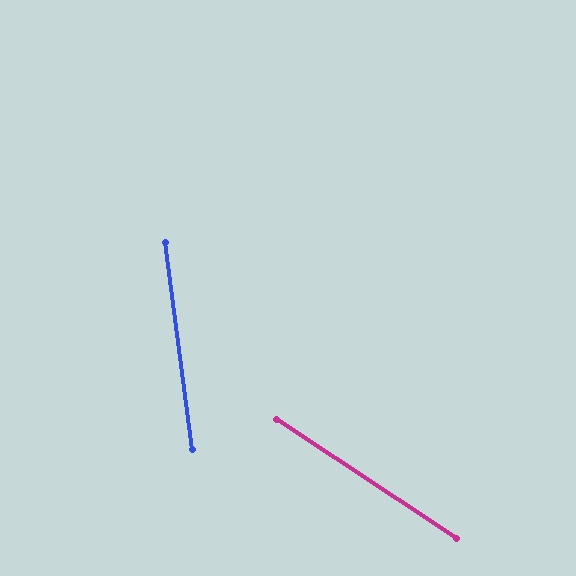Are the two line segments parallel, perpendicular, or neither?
Neither parallel nor perpendicular — they differ by about 49°.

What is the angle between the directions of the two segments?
Approximately 49 degrees.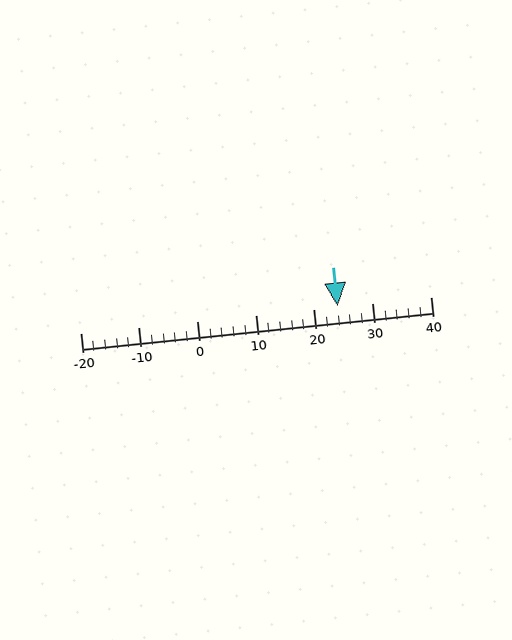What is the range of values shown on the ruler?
The ruler shows values from -20 to 40.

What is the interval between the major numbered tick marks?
The major tick marks are spaced 10 units apart.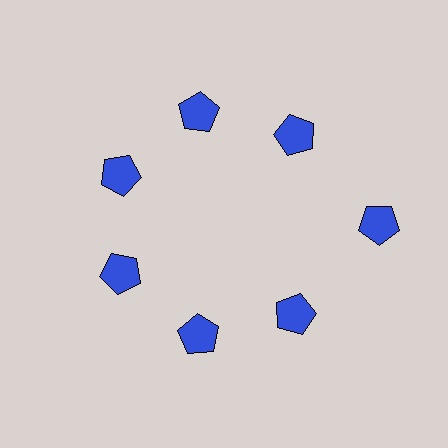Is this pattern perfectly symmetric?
No. The 7 blue pentagons are arranged in a ring, but one element near the 3 o'clock position is pushed outward from the center, breaking the 7-fold rotational symmetry.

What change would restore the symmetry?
The symmetry would be restored by moving it inward, back onto the ring so that all 7 pentagons sit at equal angles and equal distance from the center.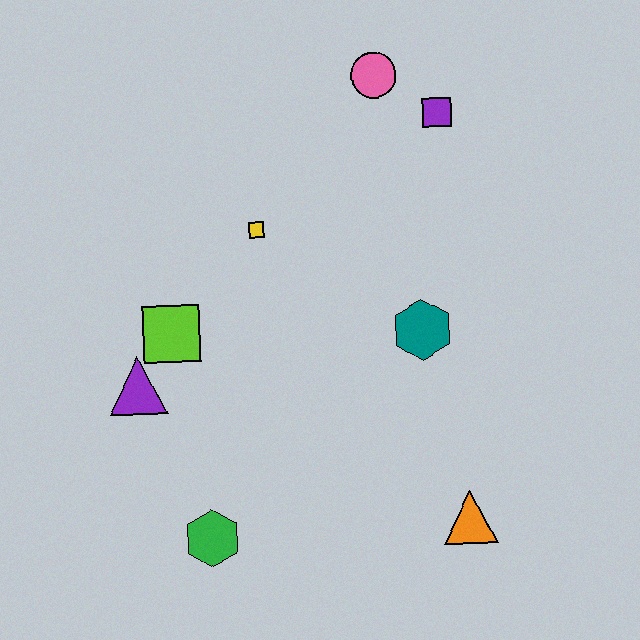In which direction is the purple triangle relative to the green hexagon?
The purple triangle is above the green hexagon.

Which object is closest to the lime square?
The purple triangle is closest to the lime square.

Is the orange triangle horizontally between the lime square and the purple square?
No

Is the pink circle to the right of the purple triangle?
Yes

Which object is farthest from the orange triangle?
The pink circle is farthest from the orange triangle.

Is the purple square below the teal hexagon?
No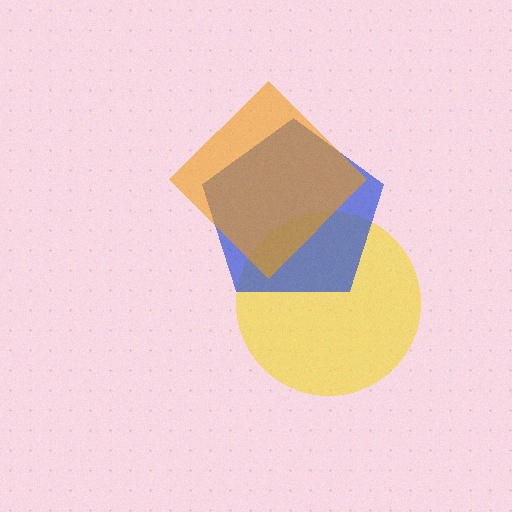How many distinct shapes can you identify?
There are 3 distinct shapes: a yellow circle, a blue pentagon, an orange diamond.